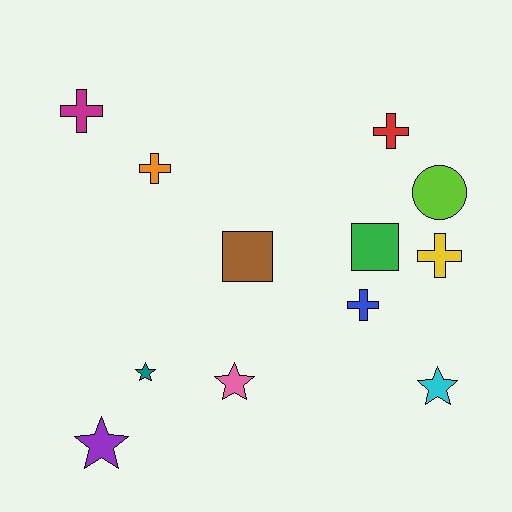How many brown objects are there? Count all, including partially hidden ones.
There is 1 brown object.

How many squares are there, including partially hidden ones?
There are 2 squares.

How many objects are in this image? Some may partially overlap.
There are 12 objects.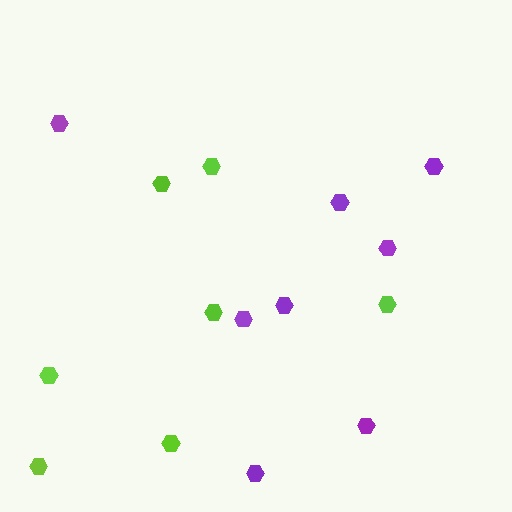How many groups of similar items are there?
There are 2 groups: one group of lime hexagons (7) and one group of purple hexagons (8).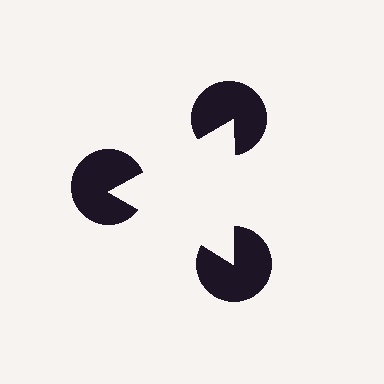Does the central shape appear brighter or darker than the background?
It typically appears slightly brighter than the background, even though no actual brightness change is drawn.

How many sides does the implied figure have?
3 sides.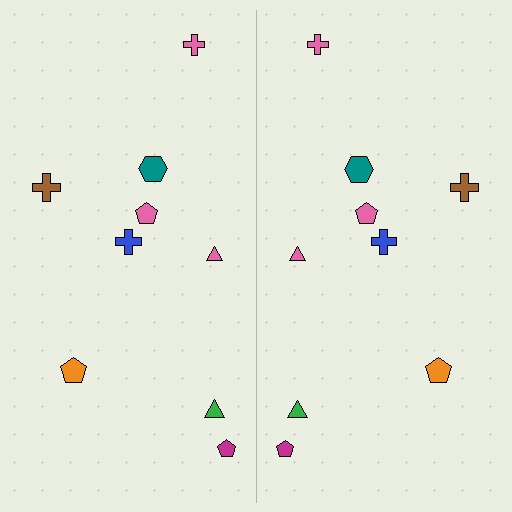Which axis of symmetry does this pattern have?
The pattern has a vertical axis of symmetry running through the center of the image.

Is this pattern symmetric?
Yes, this pattern has bilateral (reflection) symmetry.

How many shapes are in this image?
There are 18 shapes in this image.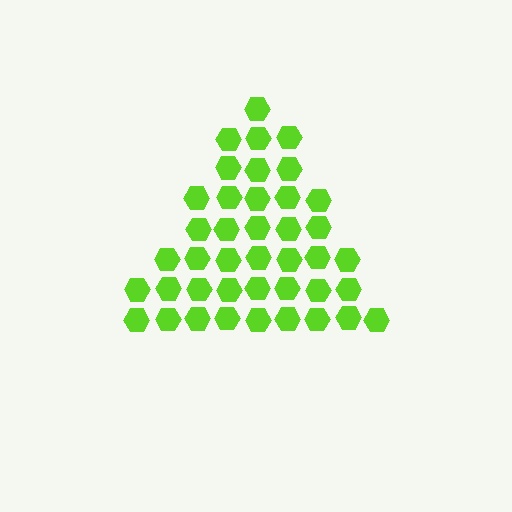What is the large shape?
The large shape is a triangle.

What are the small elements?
The small elements are hexagons.